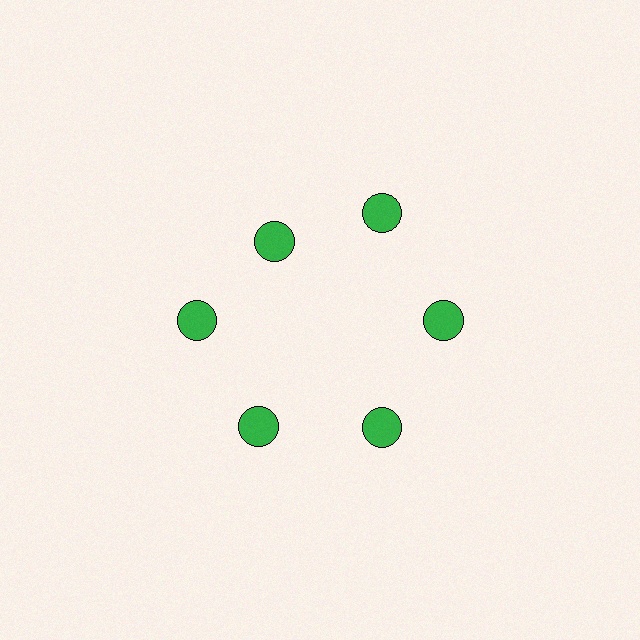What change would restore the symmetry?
The symmetry would be restored by moving it outward, back onto the ring so that all 6 circles sit at equal angles and equal distance from the center.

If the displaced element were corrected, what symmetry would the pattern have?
It would have 6-fold rotational symmetry — the pattern would map onto itself every 60 degrees.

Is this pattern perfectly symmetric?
No. The 6 green circles are arranged in a ring, but one element near the 11 o'clock position is pulled inward toward the center, breaking the 6-fold rotational symmetry.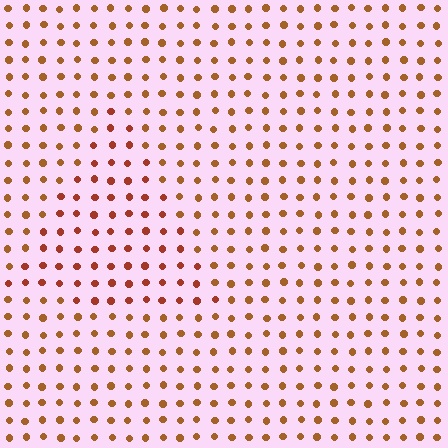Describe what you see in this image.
The image is filled with small brown elements in a uniform arrangement. A triangle-shaped region is visible where the elements are tinted to a slightly different hue, forming a subtle color boundary.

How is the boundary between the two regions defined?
The boundary is defined purely by a slight shift in hue (about 21 degrees). Spacing, size, and orientation are identical on both sides.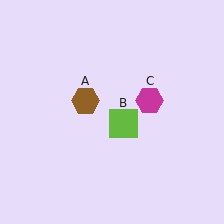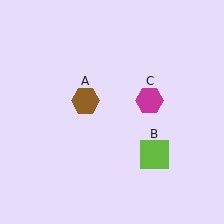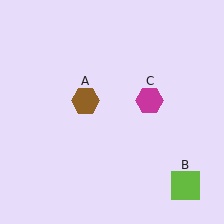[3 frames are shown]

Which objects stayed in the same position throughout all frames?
Brown hexagon (object A) and magenta hexagon (object C) remained stationary.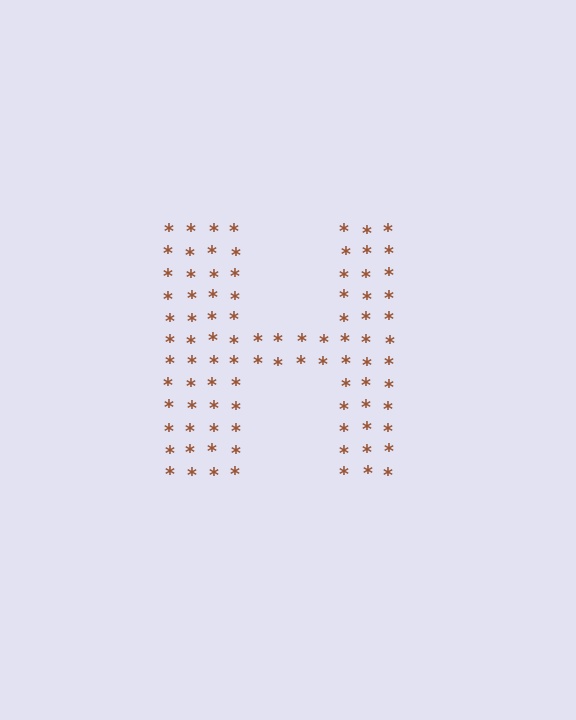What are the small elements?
The small elements are asterisks.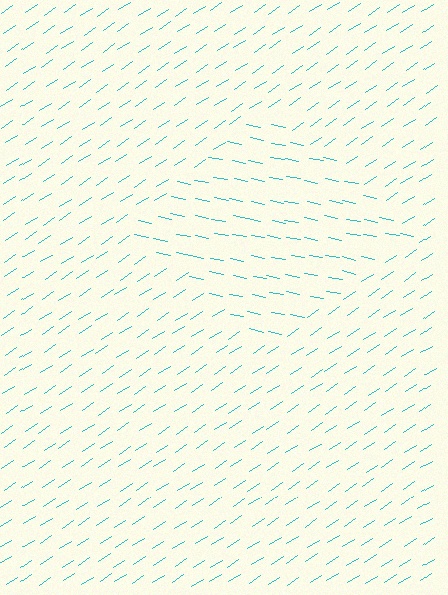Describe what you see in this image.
The image is filled with small cyan line segments. A diamond region in the image has lines oriented differently from the surrounding lines, creating a visible texture boundary.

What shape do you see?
I see a diamond.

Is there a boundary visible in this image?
Yes, there is a texture boundary formed by a change in line orientation.